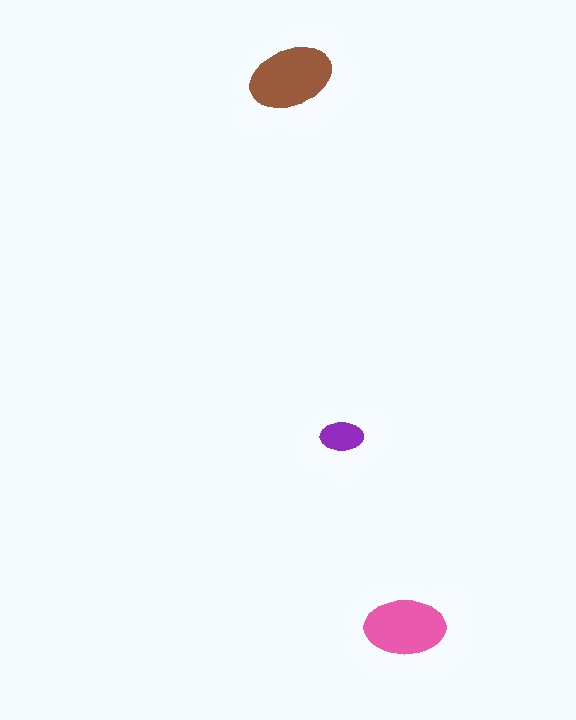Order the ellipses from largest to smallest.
the brown one, the pink one, the purple one.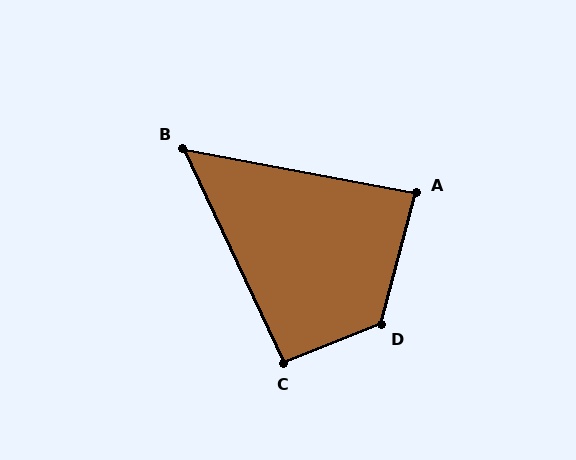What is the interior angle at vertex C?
Approximately 94 degrees (approximately right).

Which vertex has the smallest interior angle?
B, at approximately 54 degrees.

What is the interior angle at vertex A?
Approximately 86 degrees (approximately right).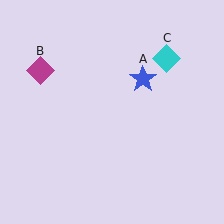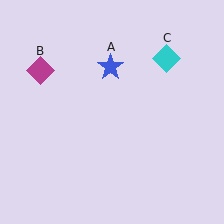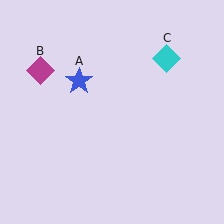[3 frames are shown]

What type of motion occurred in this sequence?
The blue star (object A) rotated counterclockwise around the center of the scene.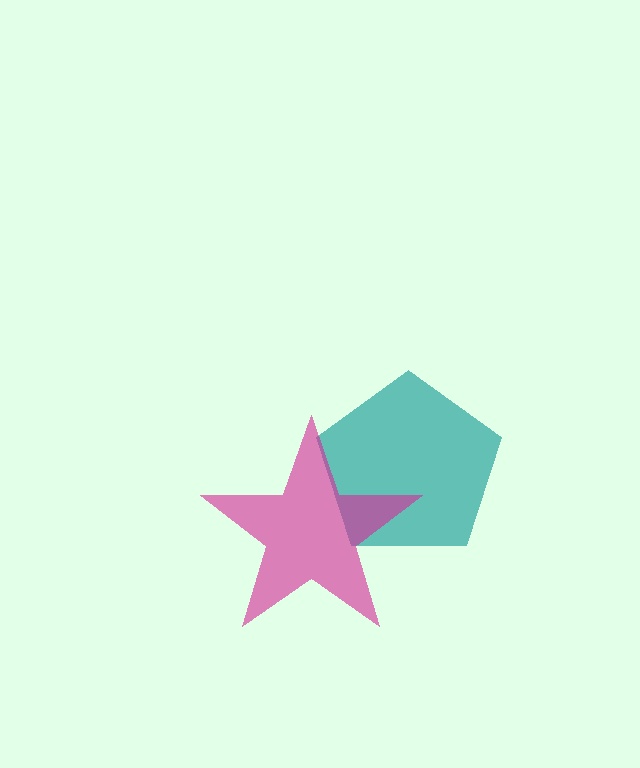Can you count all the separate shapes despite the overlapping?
Yes, there are 2 separate shapes.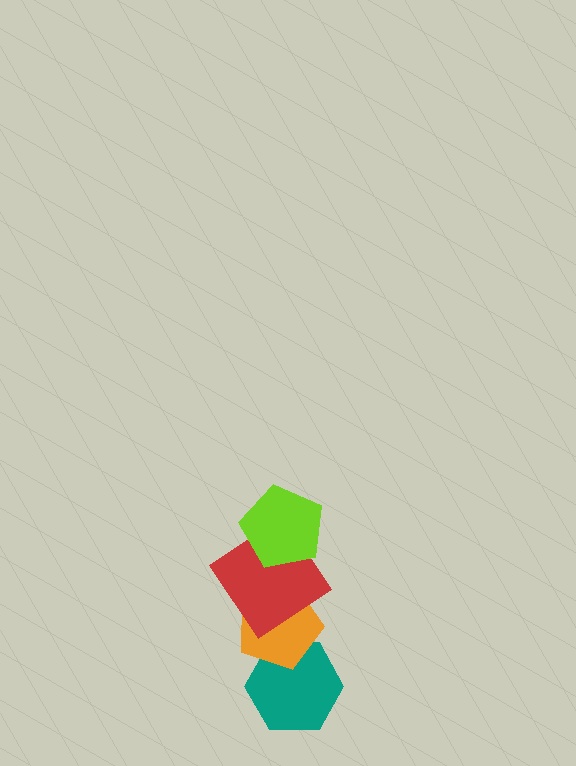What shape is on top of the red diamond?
The lime pentagon is on top of the red diamond.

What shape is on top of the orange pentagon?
The red diamond is on top of the orange pentagon.